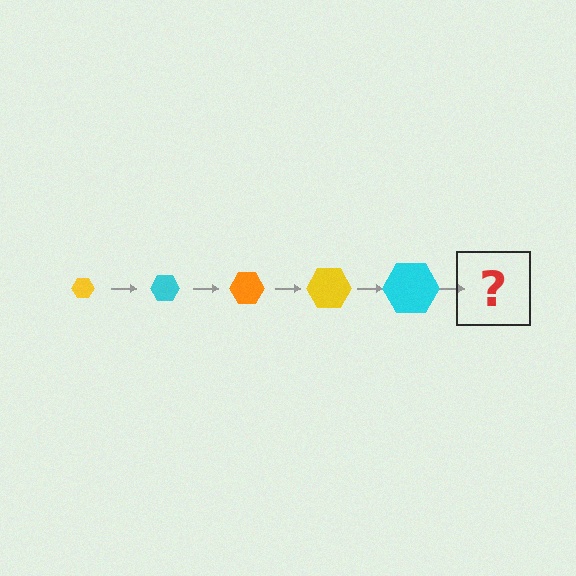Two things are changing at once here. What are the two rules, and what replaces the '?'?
The two rules are that the hexagon grows larger each step and the color cycles through yellow, cyan, and orange. The '?' should be an orange hexagon, larger than the previous one.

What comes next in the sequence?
The next element should be an orange hexagon, larger than the previous one.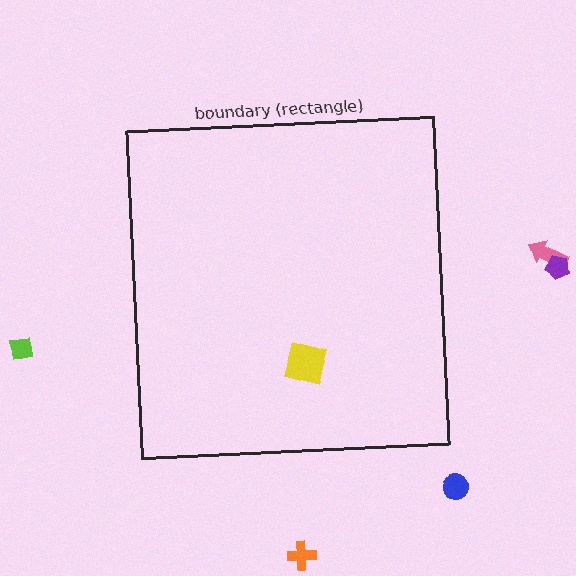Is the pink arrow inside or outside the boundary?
Outside.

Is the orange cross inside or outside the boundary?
Outside.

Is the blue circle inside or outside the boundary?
Outside.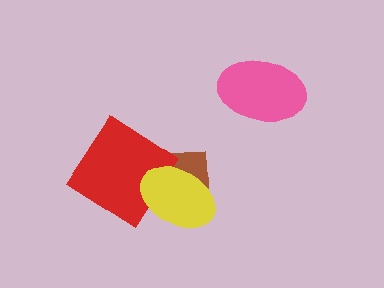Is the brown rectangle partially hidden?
Yes, it is partially covered by another shape.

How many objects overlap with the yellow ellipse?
2 objects overlap with the yellow ellipse.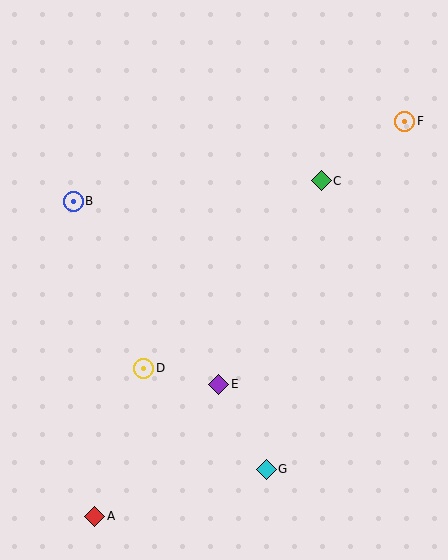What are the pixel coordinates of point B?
Point B is at (73, 201).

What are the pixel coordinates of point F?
Point F is at (405, 121).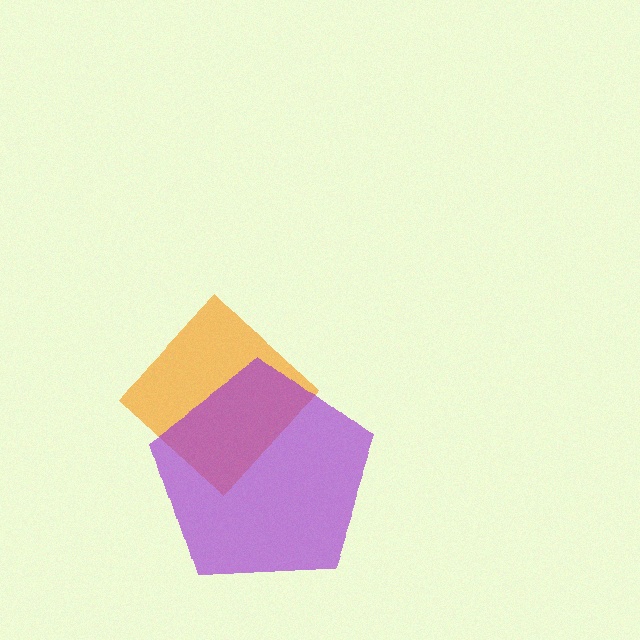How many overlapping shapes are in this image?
There are 2 overlapping shapes in the image.